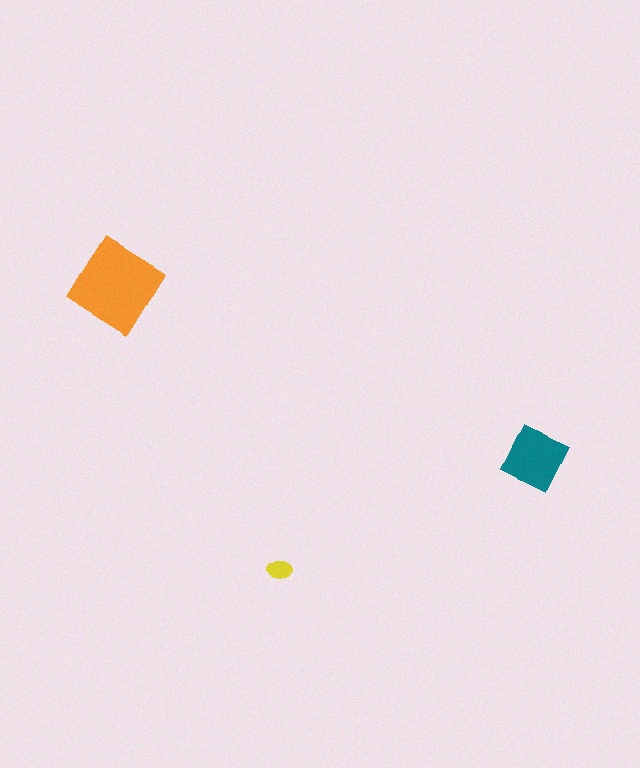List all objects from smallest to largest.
The yellow ellipse, the teal square, the orange diamond.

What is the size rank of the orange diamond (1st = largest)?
1st.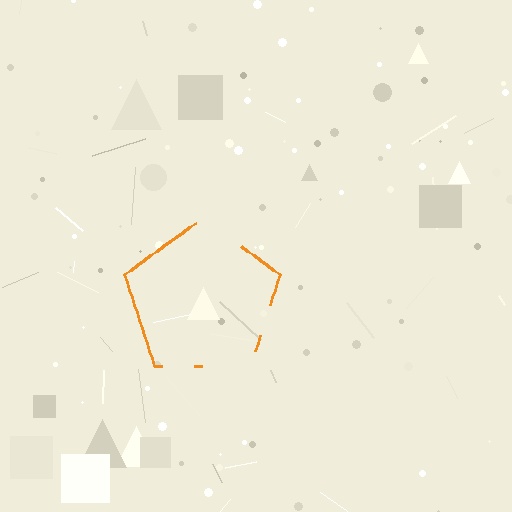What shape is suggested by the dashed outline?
The dashed outline suggests a pentagon.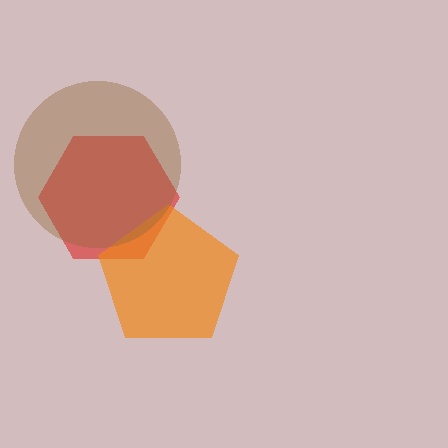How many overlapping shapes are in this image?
There are 3 overlapping shapes in the image.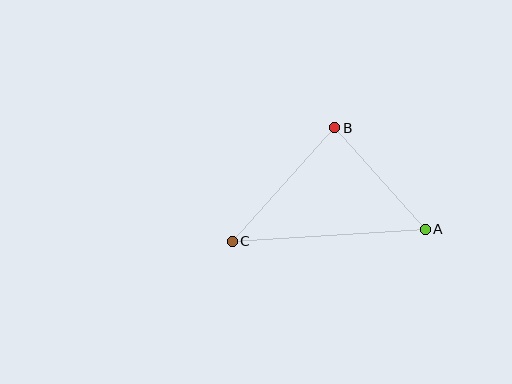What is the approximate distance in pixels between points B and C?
The distance between B and C is approximately 153 pixels.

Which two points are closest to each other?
Points A and B are closest to each other.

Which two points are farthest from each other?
Points A and C are farthest from each other.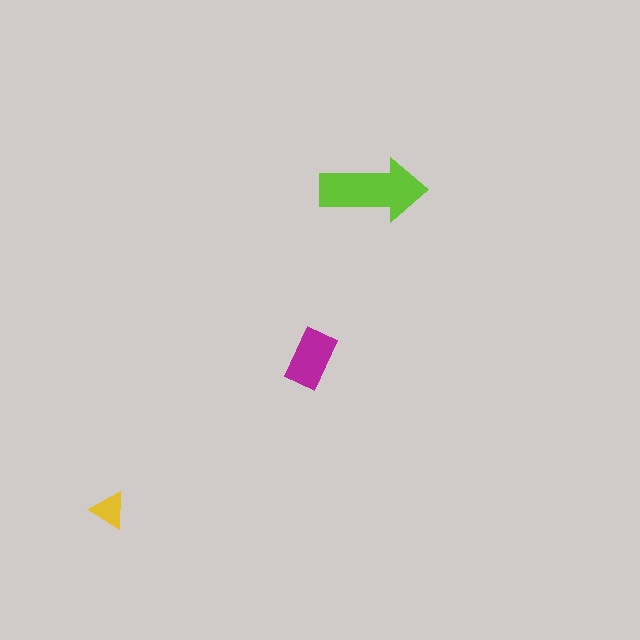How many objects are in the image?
There are 3 objects in the image.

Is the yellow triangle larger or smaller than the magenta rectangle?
Smaller.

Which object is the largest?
The lime arrow.